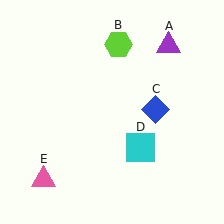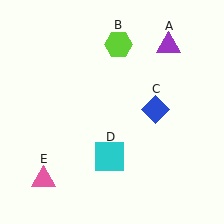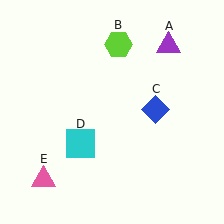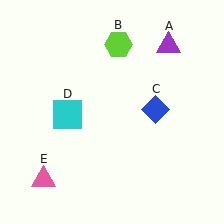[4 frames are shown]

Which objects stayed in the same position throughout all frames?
Purple triangle (object A) and lime hexagon (object B) and blue diamond (object C) and pink triangle (object E) remained stationary.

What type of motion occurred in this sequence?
The cyan square (object D) rotated clockwise around the center of the scene.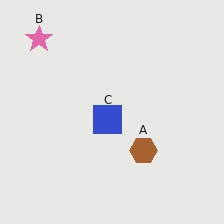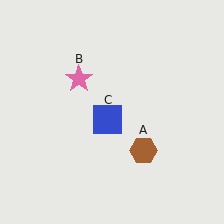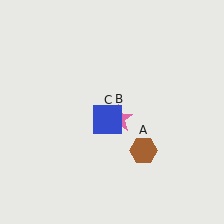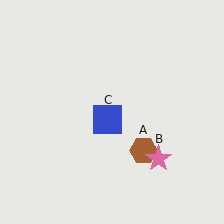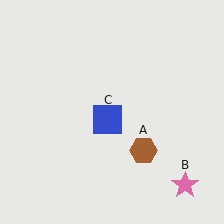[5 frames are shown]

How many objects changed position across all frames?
1 object changed position: pink star (object B).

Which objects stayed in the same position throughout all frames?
Brown hexagon (object A) and blue square (object C) remained stationary.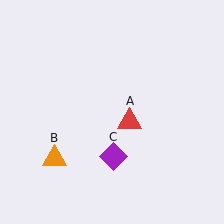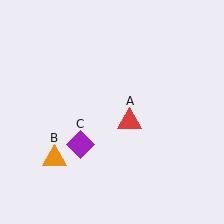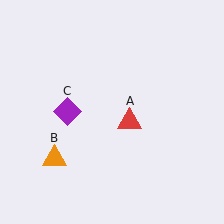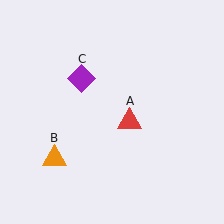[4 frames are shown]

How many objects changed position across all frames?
1 object changed position: purple diamond (object C).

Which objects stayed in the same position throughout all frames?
Red triangle (object A) and orange triangle (object B) remained stationary.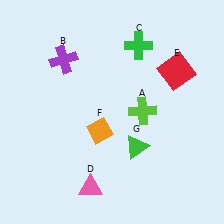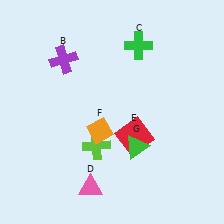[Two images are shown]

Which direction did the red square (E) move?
The red square (E) moved down.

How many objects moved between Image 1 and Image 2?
2 objects moved between the two images.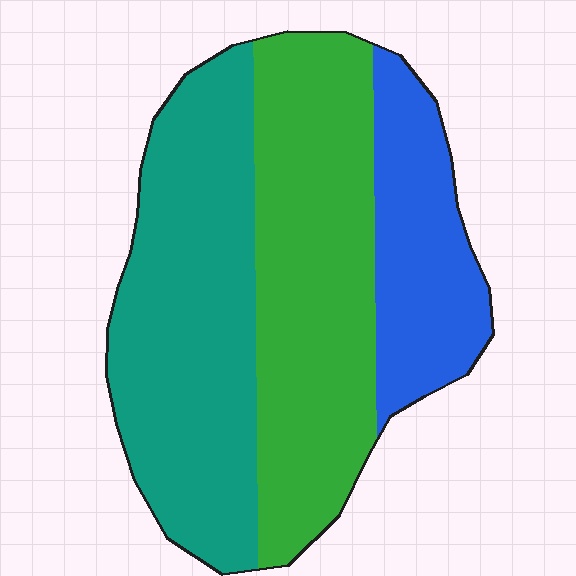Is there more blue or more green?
Green.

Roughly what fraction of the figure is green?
Green takes up about two fifths (2/5) of the figure.